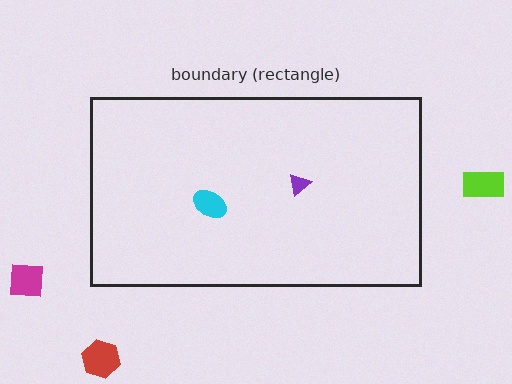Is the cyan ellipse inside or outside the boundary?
Inside.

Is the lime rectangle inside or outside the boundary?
Outside.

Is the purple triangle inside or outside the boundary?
Inside.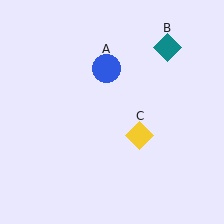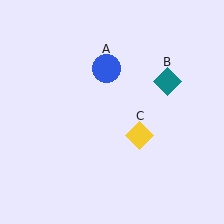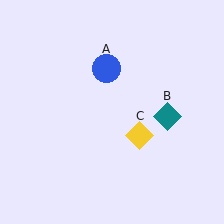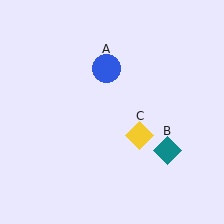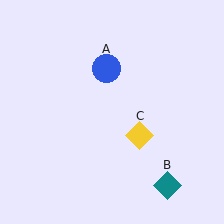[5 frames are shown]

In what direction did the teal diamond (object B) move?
The teal diamond (object B) moved down.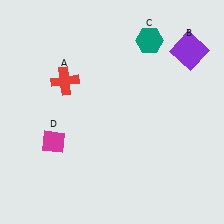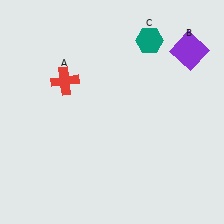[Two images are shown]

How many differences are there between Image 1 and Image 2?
There is 1 difference between the two images.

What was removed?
The magenta diamond (D) was removed in Image 2.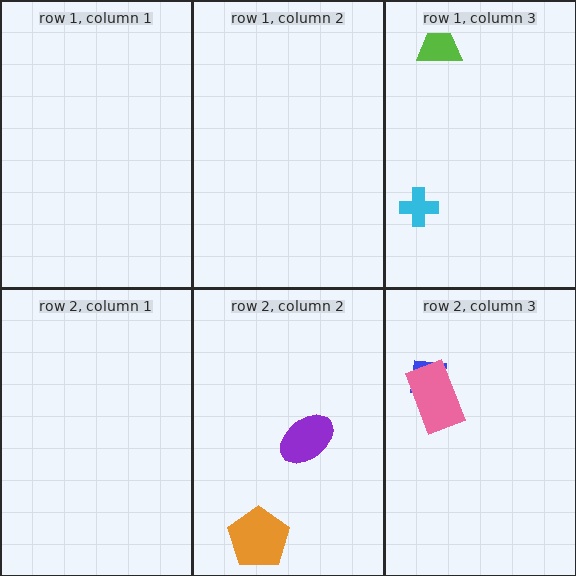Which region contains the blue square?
The row 2, column 3 region.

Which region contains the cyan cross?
The row 1, column 3 region.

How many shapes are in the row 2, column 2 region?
2.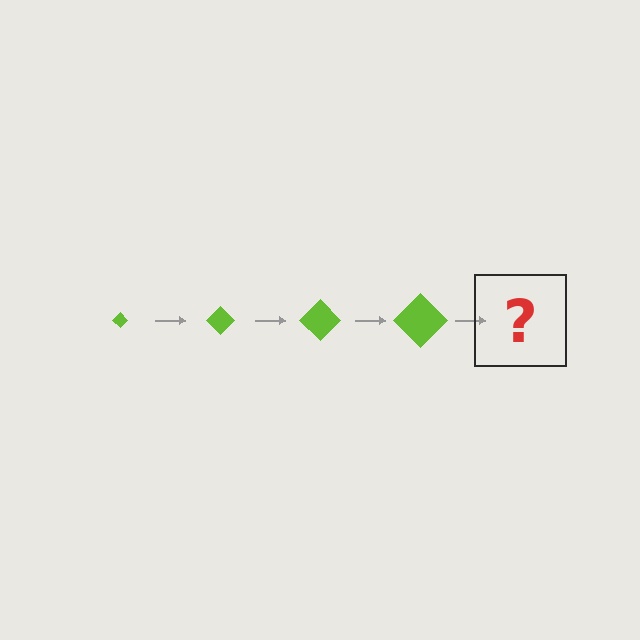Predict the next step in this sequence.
The next step is a lime diamond, larger than the previous one.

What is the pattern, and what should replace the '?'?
The pattern is that the diamond gets progressively larger each step. The '?' should be a lime diamond, larger than the previous one.